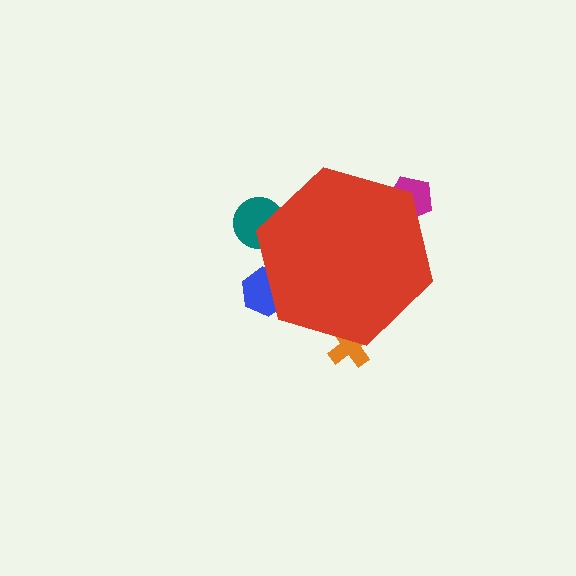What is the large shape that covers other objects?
A red hexagon.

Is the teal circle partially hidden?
Yes, the teal circle is partially hidden behind the red hexagon.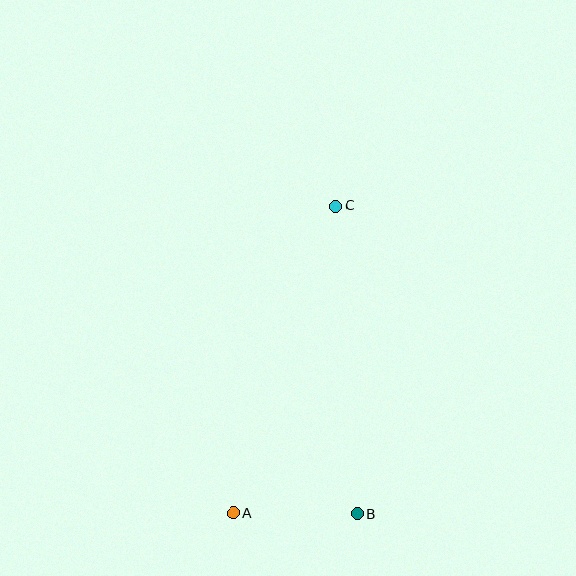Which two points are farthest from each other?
Points A and C are farthest from each other.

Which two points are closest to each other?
Points A and B are closest to each other.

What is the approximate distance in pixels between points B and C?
The distance between B and C is approximately 309 pixels.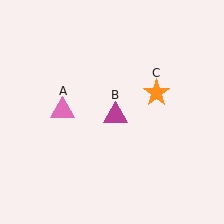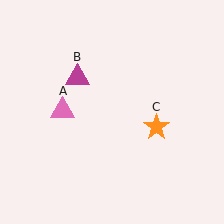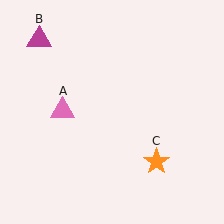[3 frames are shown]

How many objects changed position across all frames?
2 objects changed position: magenta triangle (object B), orange star (object C).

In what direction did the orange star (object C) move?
The orange star (object C) moved down.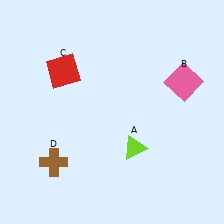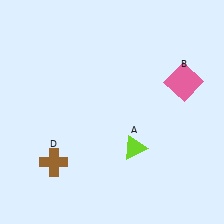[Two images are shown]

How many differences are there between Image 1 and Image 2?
There is 1 difference between the two images.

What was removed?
The red square (C) was removed in Image 2.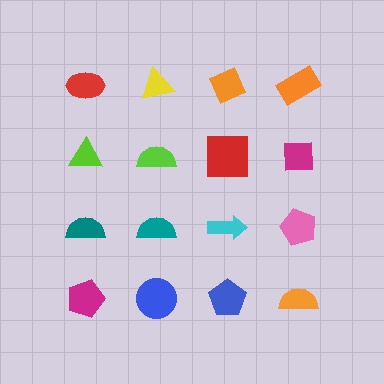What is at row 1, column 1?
A red ellipse.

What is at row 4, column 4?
An orange semicircle.